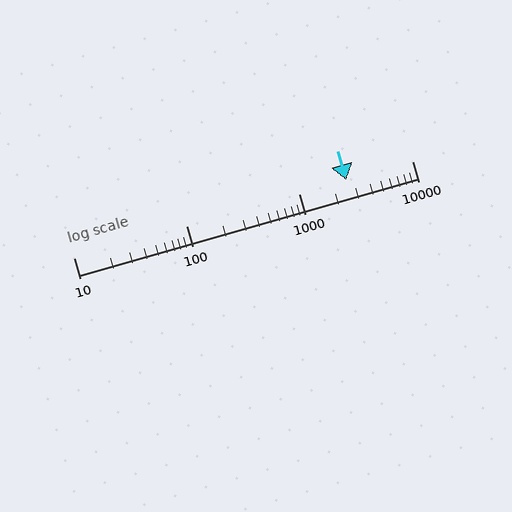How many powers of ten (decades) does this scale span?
The scale spans 3 decades, from 10 to 10000.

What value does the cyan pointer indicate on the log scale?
The pointer indicates approximately 2600.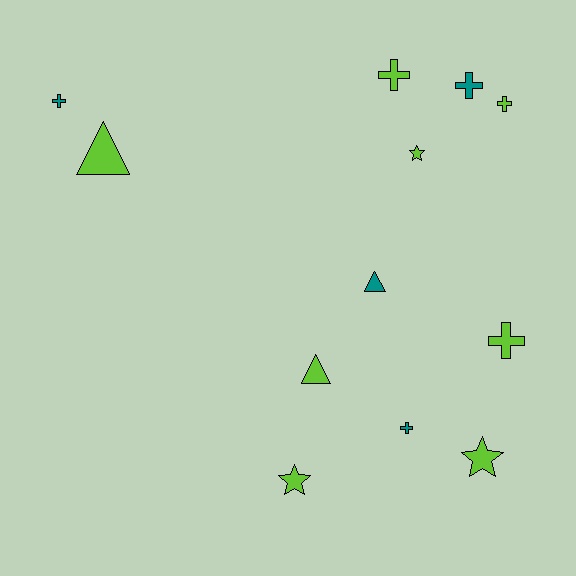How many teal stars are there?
There are no teal stars.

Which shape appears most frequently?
Cross, with 6 objects.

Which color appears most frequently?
Lime, with 8 objects.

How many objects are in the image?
There are 12 objects.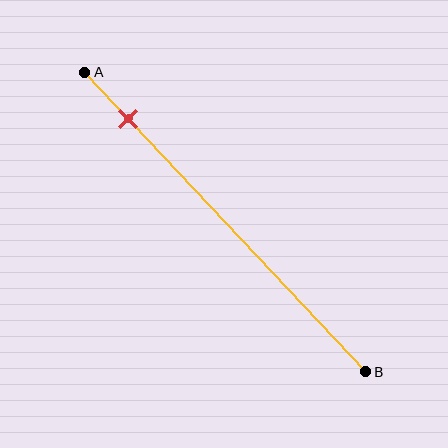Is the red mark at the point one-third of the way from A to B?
No, the mark is at about 15% from A, not at the 33% one-third point.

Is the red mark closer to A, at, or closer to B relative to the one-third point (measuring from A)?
The red mark is closer to point A than the one-third point of segment AB.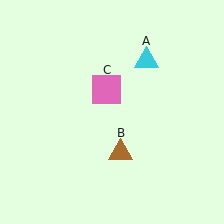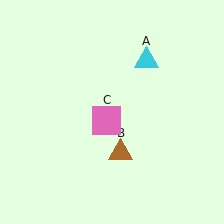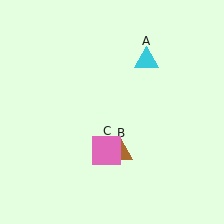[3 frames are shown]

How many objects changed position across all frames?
1 object changed position: pink square (object C).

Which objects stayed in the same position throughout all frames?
Cyan triangle (object A) and brown triangle (object B) remained stationary.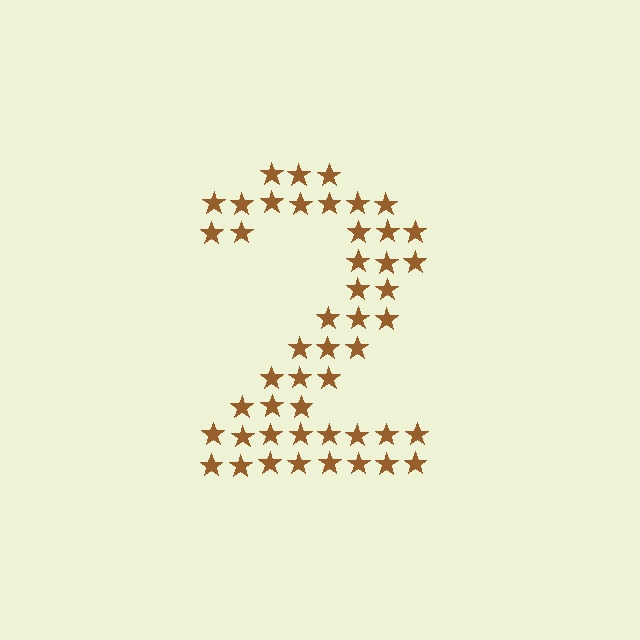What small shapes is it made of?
It is made of small stars.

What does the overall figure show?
The overall figure shows the digit 2.